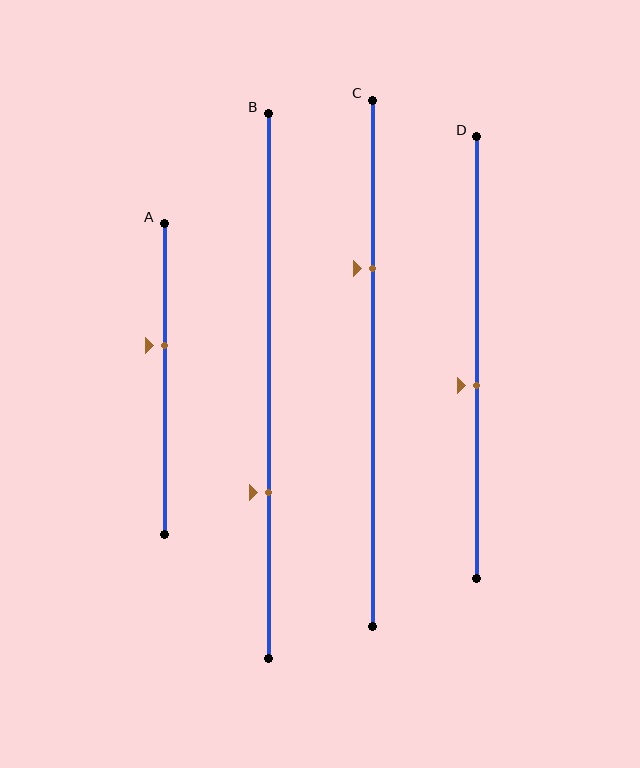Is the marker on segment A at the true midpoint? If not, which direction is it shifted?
No, the marker on segment A is shifted upward by about 11% of the segment length.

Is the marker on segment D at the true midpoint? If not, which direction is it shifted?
No, the marker on segment D is shifted downward by about 6% of the segment length.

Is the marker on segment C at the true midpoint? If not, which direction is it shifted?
No, the marker on segment C is shifted upward by about 18% of the segment length.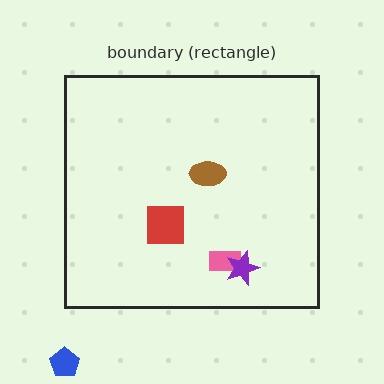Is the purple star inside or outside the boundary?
Inside.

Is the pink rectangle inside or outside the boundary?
Inside.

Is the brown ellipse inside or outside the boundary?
Inside.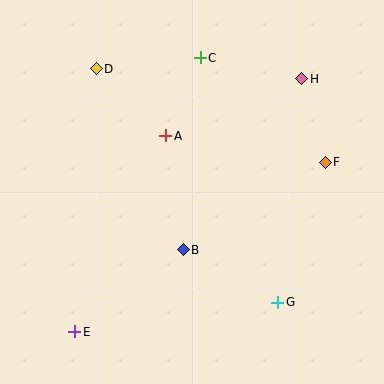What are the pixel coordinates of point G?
Point G is at (278, 302).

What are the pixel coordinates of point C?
Point C is at (200, 58).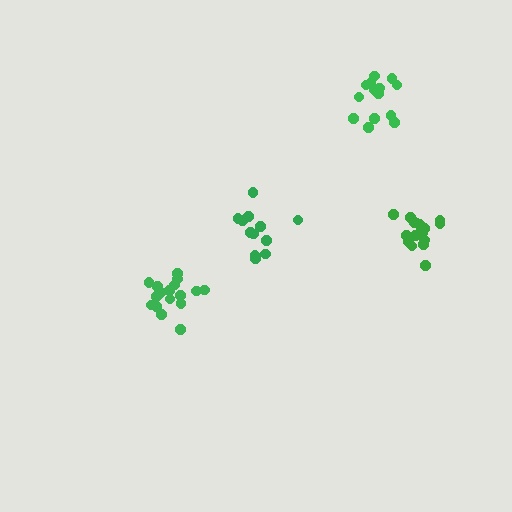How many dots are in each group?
Group 1: 12 dots, Group 2: 17 dots, Group 3: 14 dots, Group 4: 18 dots (61 total).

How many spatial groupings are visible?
There are 4 spatial groupings.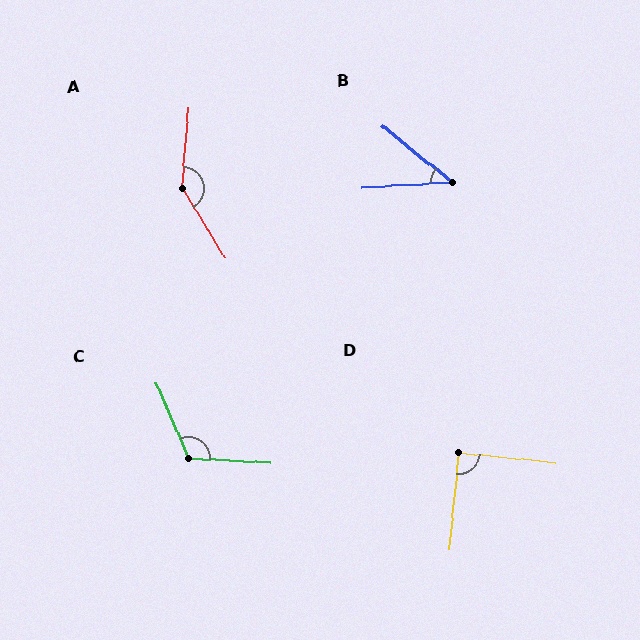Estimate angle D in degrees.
Approximately 89 degrees.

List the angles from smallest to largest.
B (42°), D (89°), C (116°), A (144°).